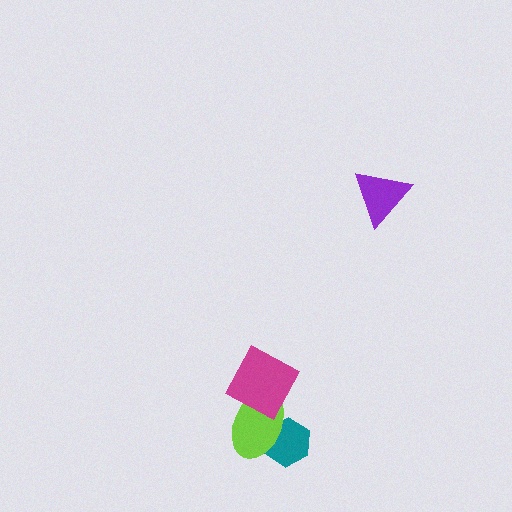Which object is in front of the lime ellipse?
The magenta diamond is in front of the lime ellipse.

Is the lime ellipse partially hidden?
Yes, it is partially covered by another shape.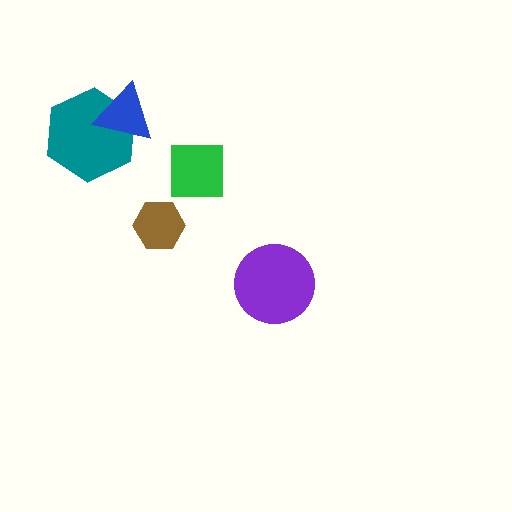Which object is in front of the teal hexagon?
The blue triangle is in front of the teal hexagon.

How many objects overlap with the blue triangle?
1 object overlaps with the blue triangle.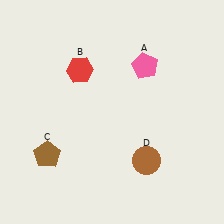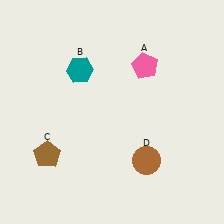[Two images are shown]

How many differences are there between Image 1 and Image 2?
There is 1 difference between the two images.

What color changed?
The hexagon (B) changed from red in Image 1 to teal in Image 2.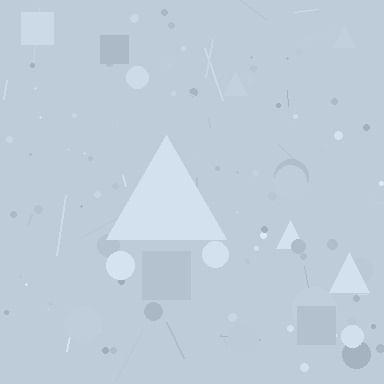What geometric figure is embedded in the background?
A triangle is embedded in the background.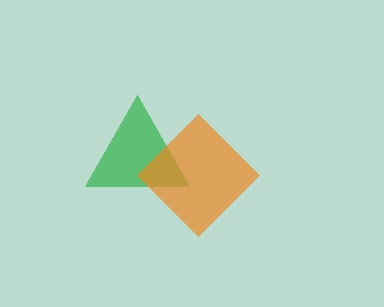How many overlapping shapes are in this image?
There are 2 overlapping shapes in the image.